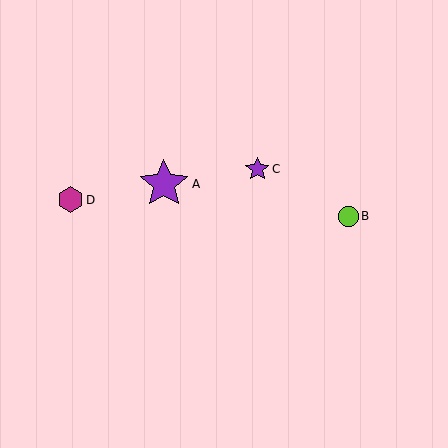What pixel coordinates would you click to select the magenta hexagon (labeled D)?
Click at (71, 200) to select the magenta hexagon D.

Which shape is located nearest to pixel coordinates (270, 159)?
The purple star (labeled C) at (257, 169) is nearest to that location.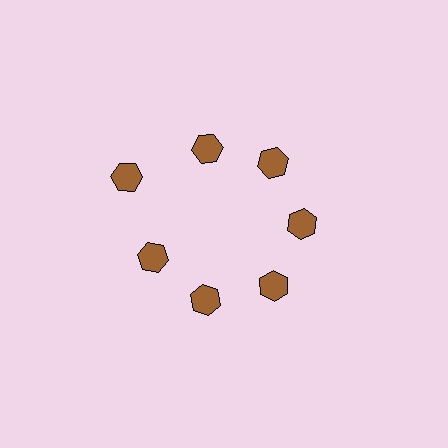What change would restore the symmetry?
The symmetry would be restored by moving it inward, back onto the ring so that all 7 hexagons sit at equal angles and equal distance from the center.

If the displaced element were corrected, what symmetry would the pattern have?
It would have 7-fold rotational symmetry — the pattern would map onto itself every 51 degrees.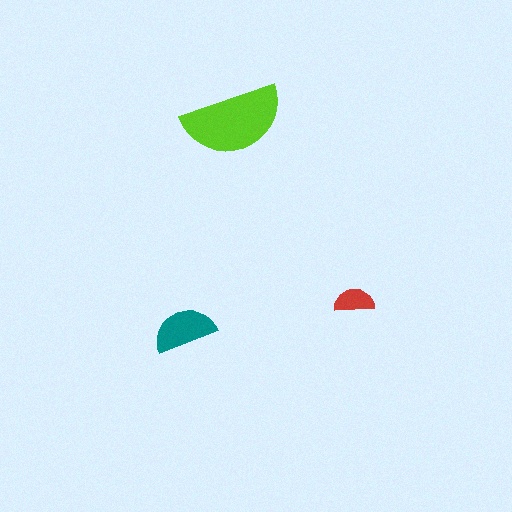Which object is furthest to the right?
The red semicircle is rightmost.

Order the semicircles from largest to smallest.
the lime one, the teal one, the red one.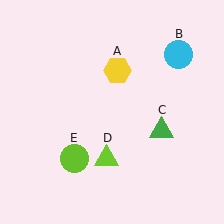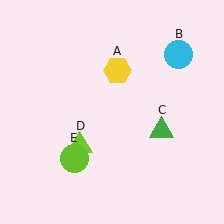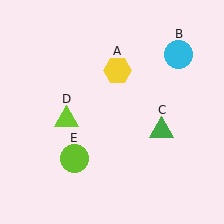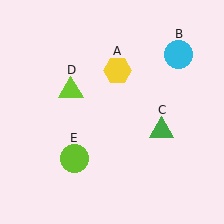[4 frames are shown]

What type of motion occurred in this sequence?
The lime triangle (object D) rotated clockwise around the center of the scene.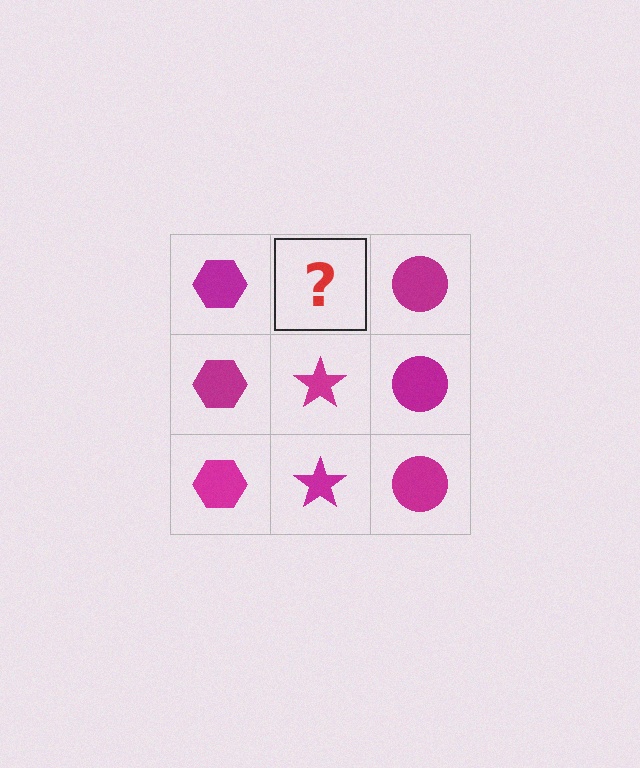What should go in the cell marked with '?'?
The missing cell should contain a magenta star.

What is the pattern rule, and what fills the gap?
The rule is that each column has a consistent shape. The gap should be filled with a magenta star.